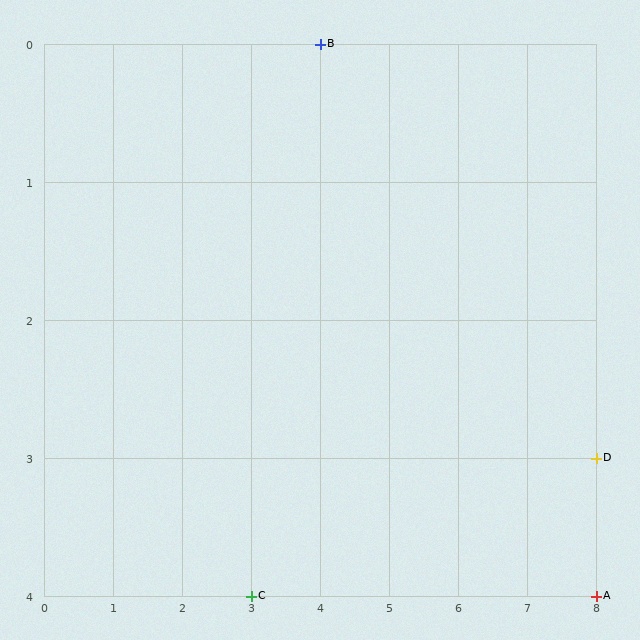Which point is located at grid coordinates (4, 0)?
Point B is at (4, 0).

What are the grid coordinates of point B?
Point B is at grid coordinates (4, 0).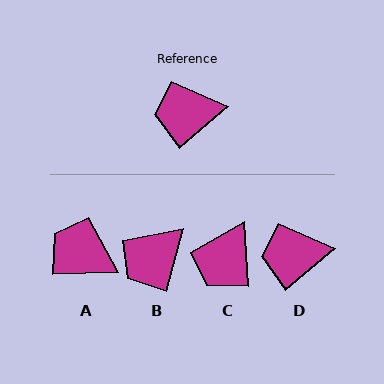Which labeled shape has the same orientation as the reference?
D.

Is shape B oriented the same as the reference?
No, it is off by about 35 degrees.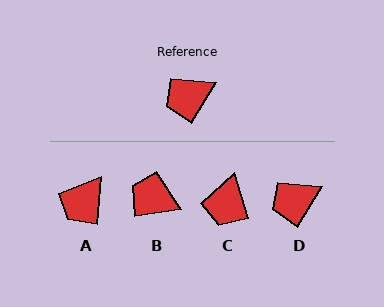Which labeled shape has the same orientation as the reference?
D.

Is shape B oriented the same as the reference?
No, it is off by about 51 degrees.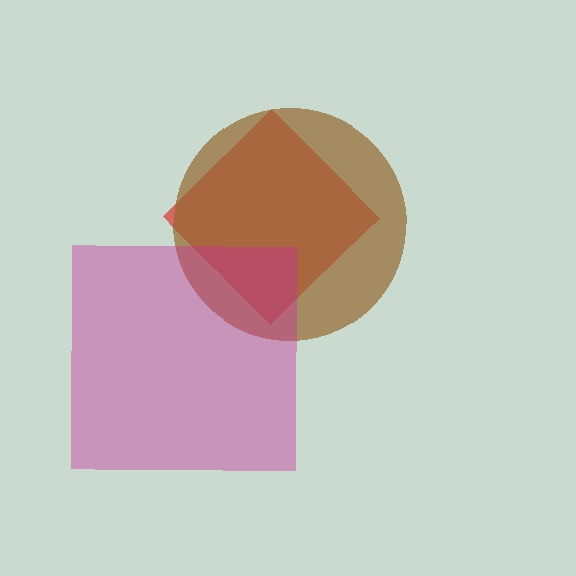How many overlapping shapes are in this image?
There are 3 overlapping shapes in the image.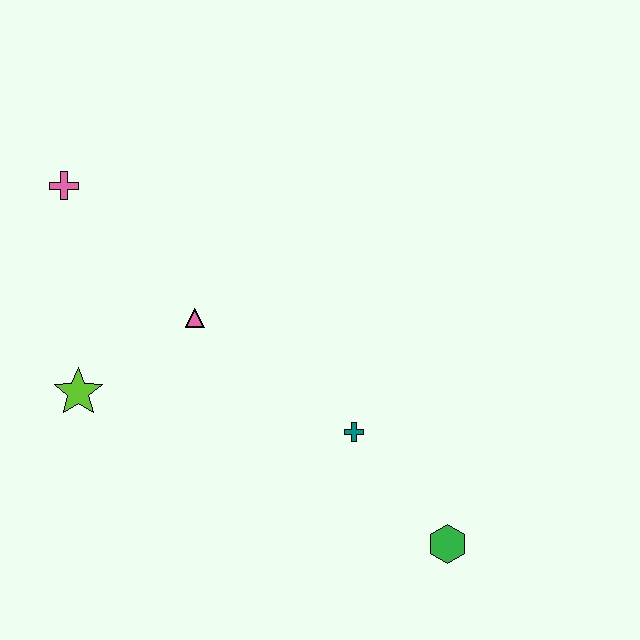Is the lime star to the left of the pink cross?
No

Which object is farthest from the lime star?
The green hexagon is farthest from the lime star.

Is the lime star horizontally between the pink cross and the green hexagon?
Yes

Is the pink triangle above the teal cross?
Yes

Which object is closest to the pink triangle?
The lime star is closest to the pink triangle.